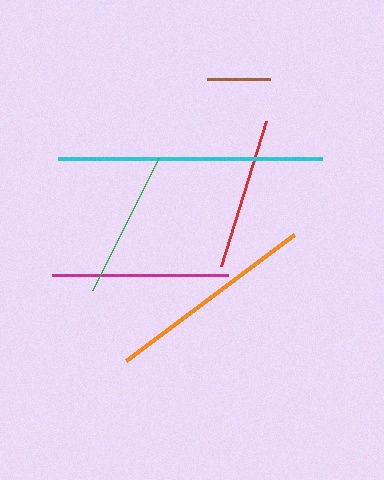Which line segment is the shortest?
The brown line is the shortest at approximately 63 pixels.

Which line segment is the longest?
The cyan line is the longest at approximately 264 pixels.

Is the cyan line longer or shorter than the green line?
The cyan line is longer than the green line.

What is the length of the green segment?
The green segment is approximately 148 pixels long.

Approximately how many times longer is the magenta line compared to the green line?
The magenta line is approximately 1.2 times the length of the green line.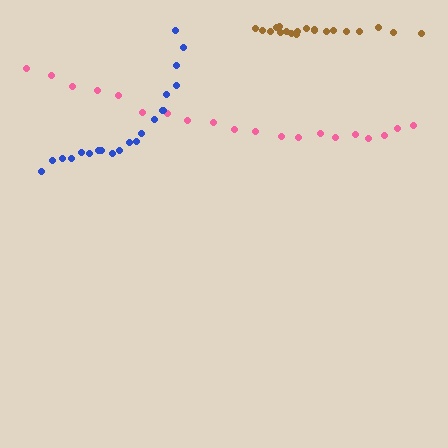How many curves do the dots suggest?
There are 3 distinct paths.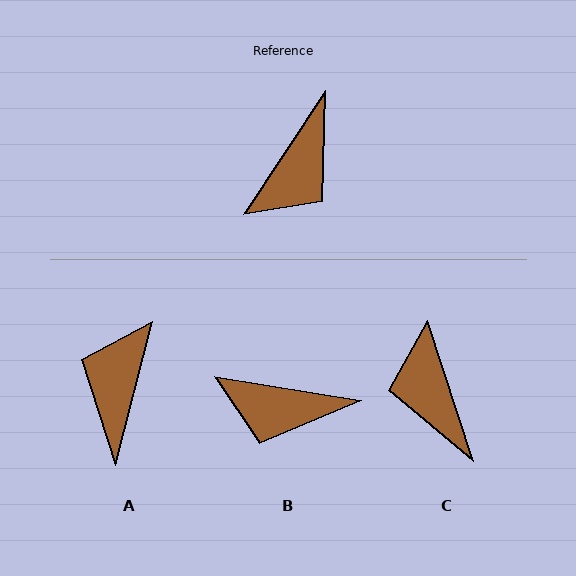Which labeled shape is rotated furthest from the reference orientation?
A, about 161 degrees away.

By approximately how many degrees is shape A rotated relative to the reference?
Approximately 161 degrees clockwise.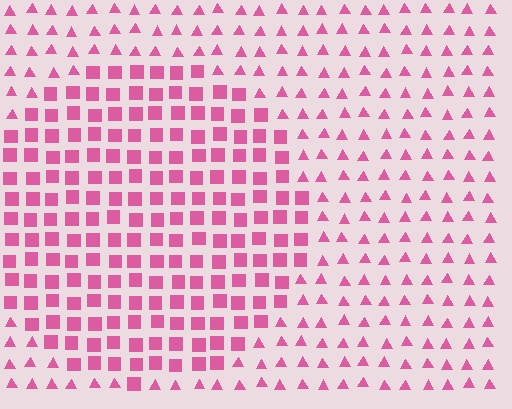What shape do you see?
I see a circle.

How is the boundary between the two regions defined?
The boundary is defined by a change in element shape: squares inside vs. triangles outside. All elements share the same color and spacing.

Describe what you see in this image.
The image is filled with small pink elements arranged in a uniform grid. A circle-shaped region contains squares, while the surrounding area contains triangles. The boundary is defined purely by the change in element shape.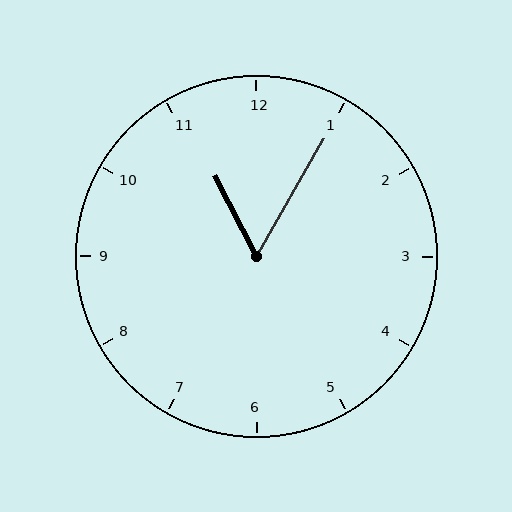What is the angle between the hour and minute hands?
Approximately 58 degrees.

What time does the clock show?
11:05.